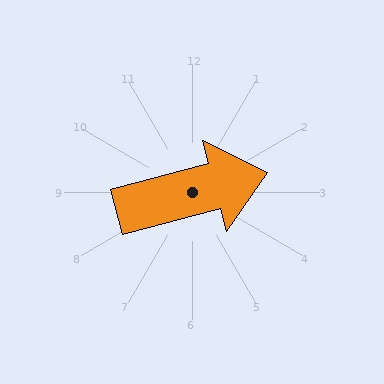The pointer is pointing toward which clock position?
Roughly 3 o'clock.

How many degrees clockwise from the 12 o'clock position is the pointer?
Approximately 75 degrees.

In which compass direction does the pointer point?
East.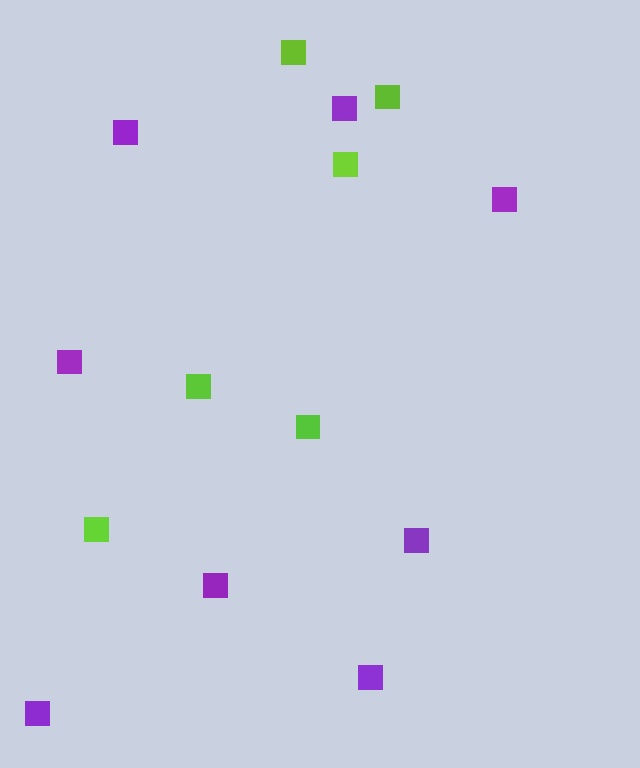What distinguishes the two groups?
There are 2 groups: one group of purple squares (8) and one group of lime squares (6).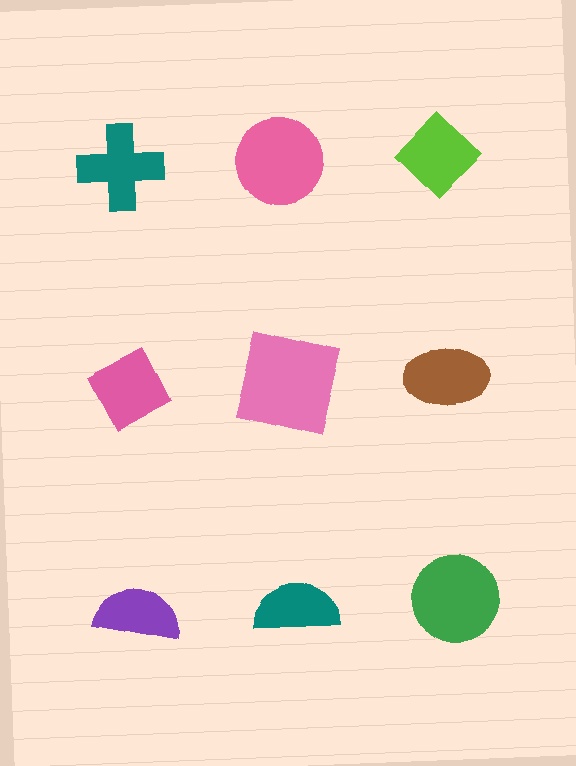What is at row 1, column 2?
A pink circle.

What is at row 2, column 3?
A brown ellipse.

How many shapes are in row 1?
3 shapes.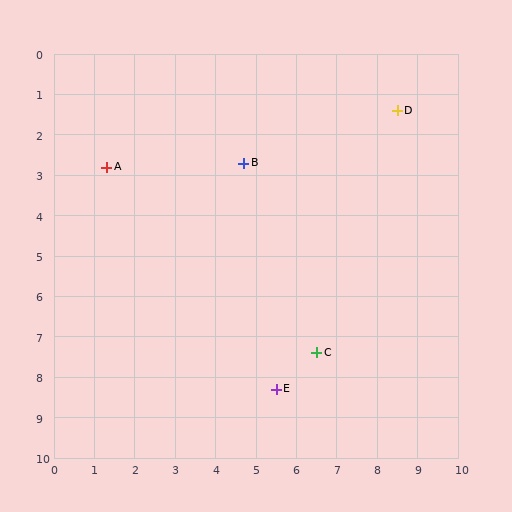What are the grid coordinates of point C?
Point C is at approximately (6.5, 7.4).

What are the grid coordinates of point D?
Point D is at approximately (8.5, 1.4).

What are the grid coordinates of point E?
Point E is at approximately (5.5, 8.3).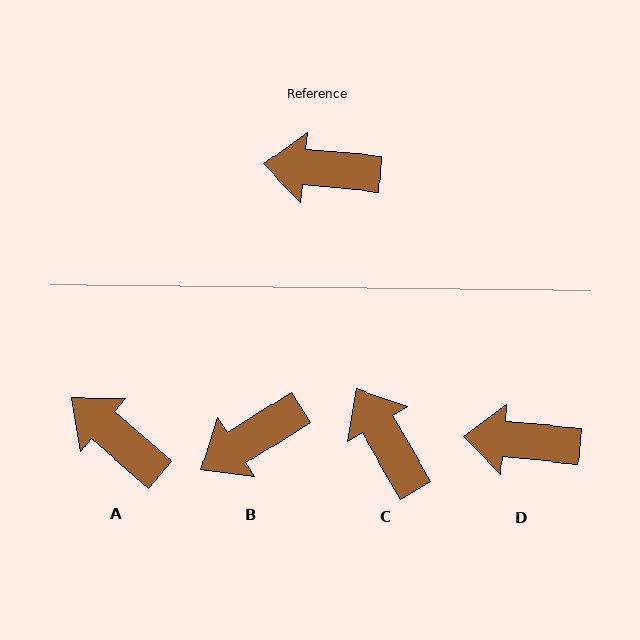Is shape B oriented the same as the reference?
No, it is off by about 37 degrees.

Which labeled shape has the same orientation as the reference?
D.